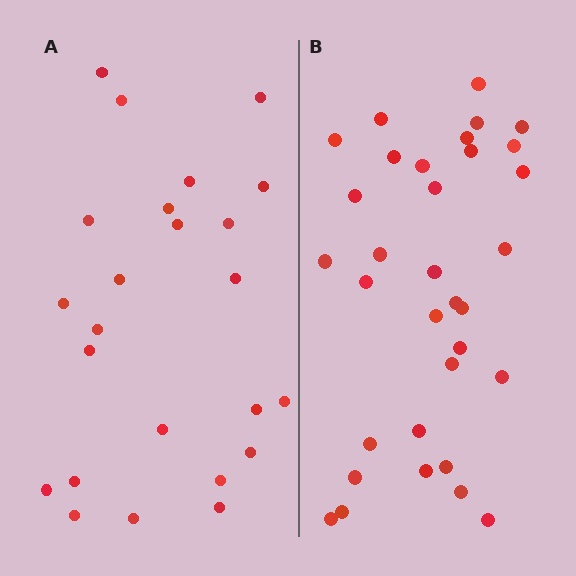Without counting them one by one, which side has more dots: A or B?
Region B (the right region) has more dots.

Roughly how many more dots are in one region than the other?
Region B has roughly 8 or so more dots than region A.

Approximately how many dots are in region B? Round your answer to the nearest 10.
About 30 dots. (The exact count is 33, which rounds to 30.)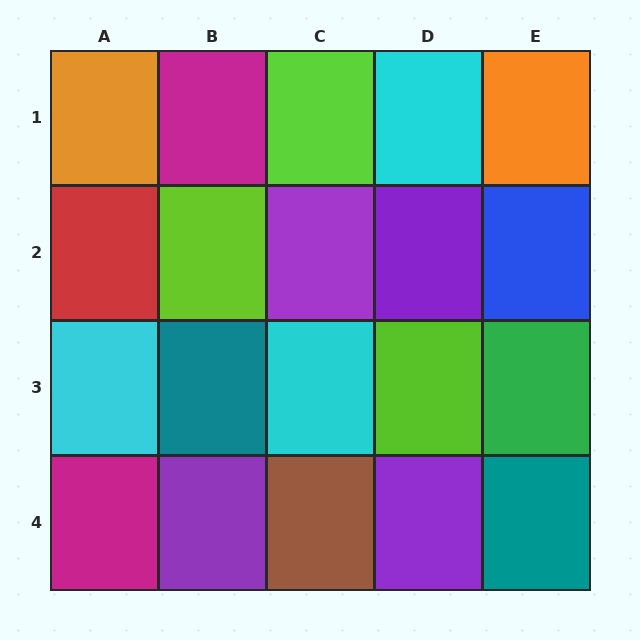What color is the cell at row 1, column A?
Orange.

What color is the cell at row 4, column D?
Purple.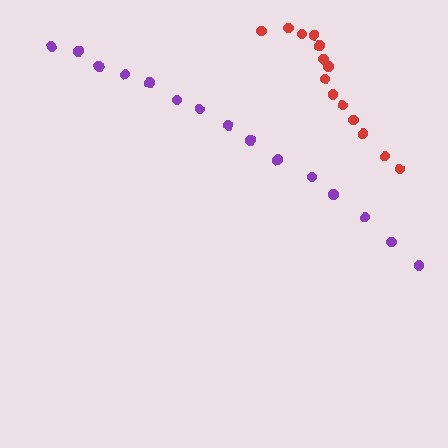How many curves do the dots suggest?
There are 2 distinct paths.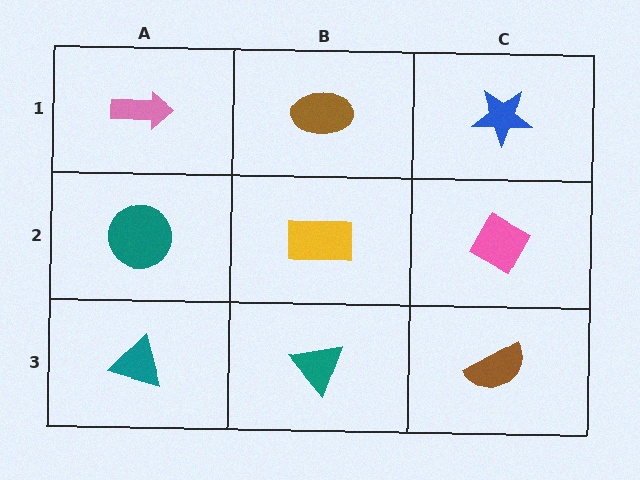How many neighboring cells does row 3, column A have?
2.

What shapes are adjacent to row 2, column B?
A brown ellipse (row 1, column B), a teal triangle (row 3, column B), a teal circle (row 2, column A), a pink diamond (row 2, column C).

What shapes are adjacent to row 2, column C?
A blue star (row 1, column C), a brown semicircle (row 3, column C), a yellow rectangle (row 2, column B).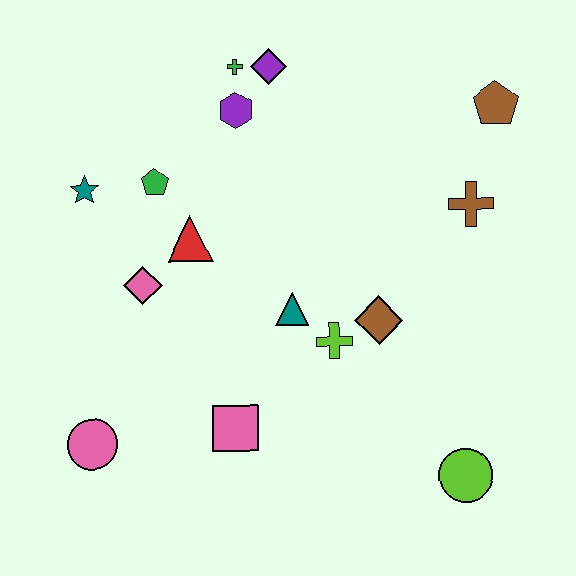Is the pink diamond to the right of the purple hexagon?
No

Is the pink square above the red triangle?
No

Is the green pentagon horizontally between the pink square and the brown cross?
No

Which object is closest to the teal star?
The green pentagon is closest to the teal star.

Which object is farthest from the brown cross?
The pink circle is farthest from the brown cross.